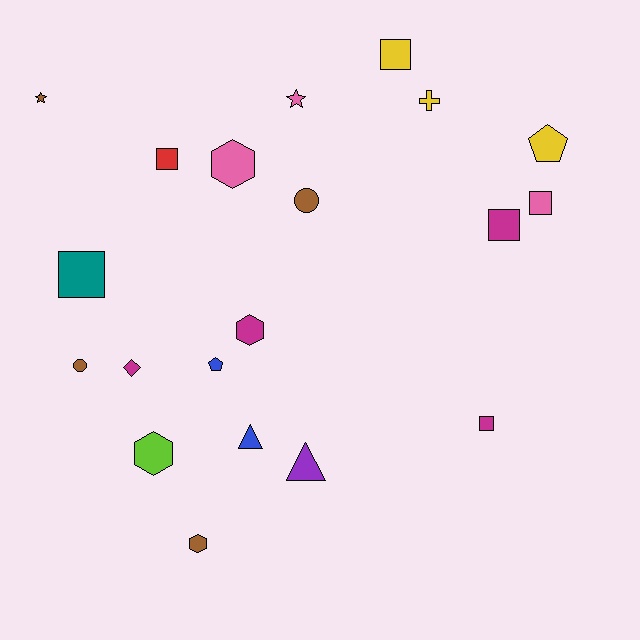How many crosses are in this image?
There is 1 cross.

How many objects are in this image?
There are 20 objects.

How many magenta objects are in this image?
There are 4 magenta objects.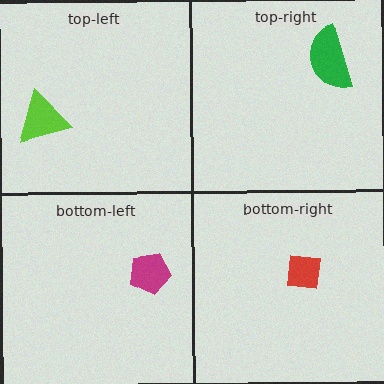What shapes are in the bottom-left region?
The magenta pentagon.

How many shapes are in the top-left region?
1.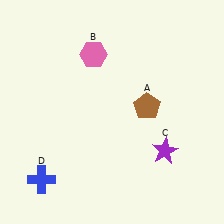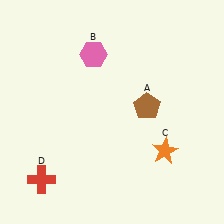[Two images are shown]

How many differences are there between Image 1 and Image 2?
There are 2 differences between the two images.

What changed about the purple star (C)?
In Image 1, C is purple. In Image 2, it changed to orange.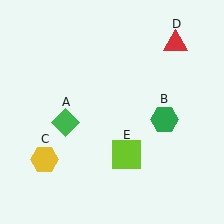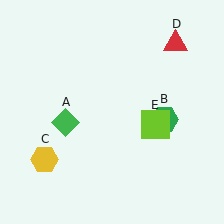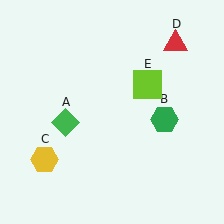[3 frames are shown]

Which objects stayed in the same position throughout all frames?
Green diamond (object A) and green hexagon (object B) and yellow hexagon (object C) and red triangle (object D) remained stationary.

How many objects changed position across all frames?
1 object changed position: lime square (object E).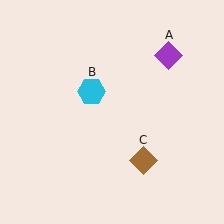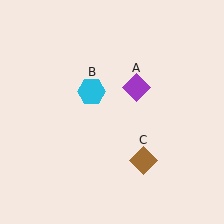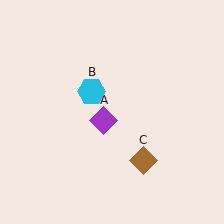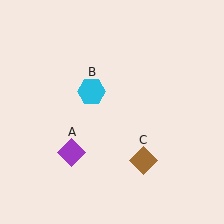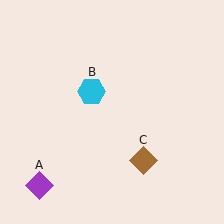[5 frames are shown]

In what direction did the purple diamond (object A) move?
The purple diamond (object A) moved down and to the left.